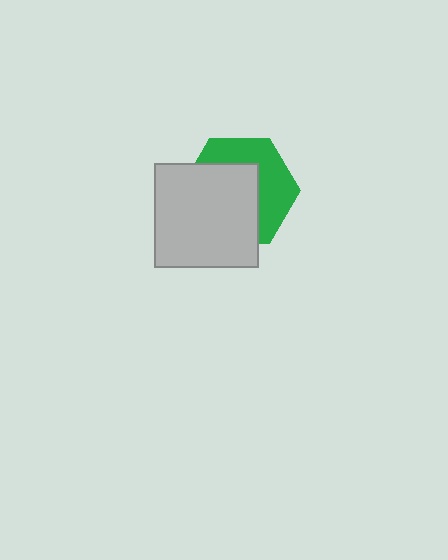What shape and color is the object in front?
The object in front is a light gray square.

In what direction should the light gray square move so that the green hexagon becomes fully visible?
The light gray square should move toward the lower-left. That is the shortest direction to clear the overlap and leave the green hexagon fully visible.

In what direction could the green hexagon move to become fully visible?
The green hexagon could move toward the upper-right. That would shift it out from behind the light gray square entirely.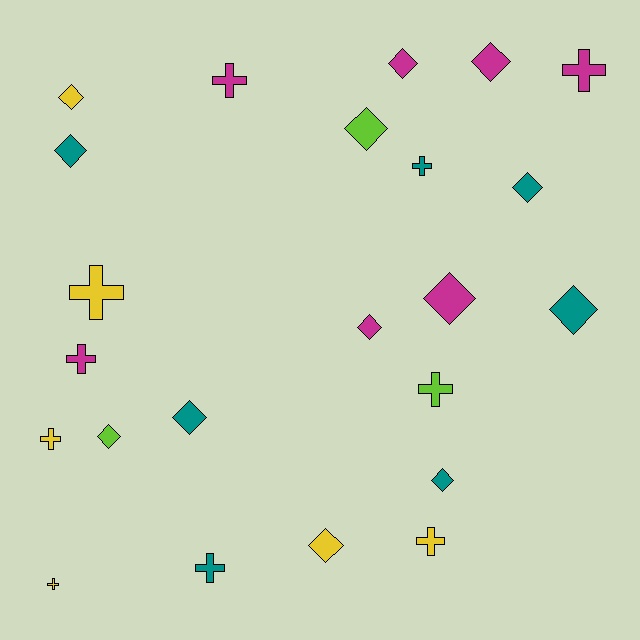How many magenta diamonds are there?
There are 4 magenta diamonds.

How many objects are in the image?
There are 23 objects.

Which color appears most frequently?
Magenta, with 7 objects.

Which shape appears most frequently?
Diamond, with 13 objects.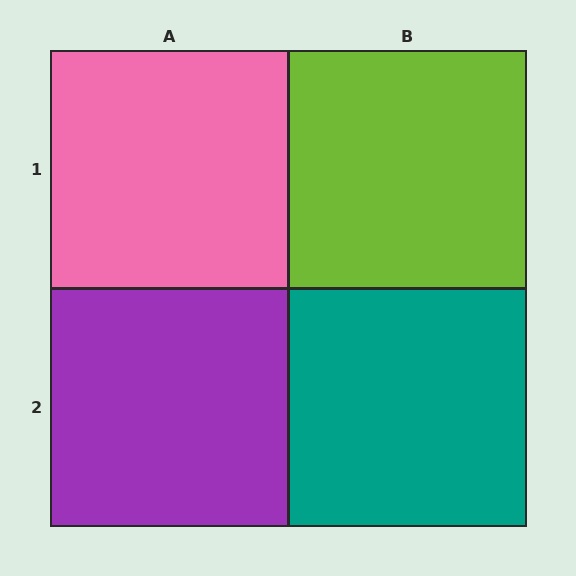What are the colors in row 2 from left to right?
Purple, teal.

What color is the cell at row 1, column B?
Lime.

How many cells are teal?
1 cell is teal.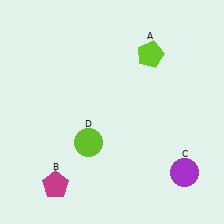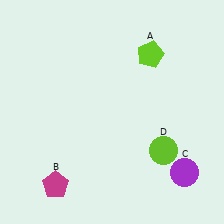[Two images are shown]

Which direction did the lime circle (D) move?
The lime circle (D) moved right.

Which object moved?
The lime circle (D) moved right.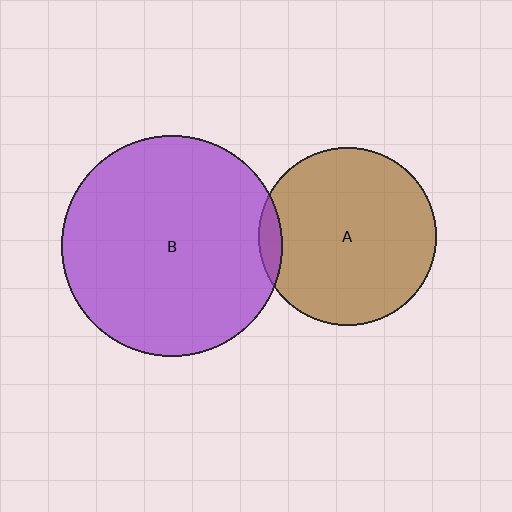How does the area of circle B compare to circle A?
Approximately 1.5 times.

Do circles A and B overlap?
Yes.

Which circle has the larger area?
Circle B (purple).